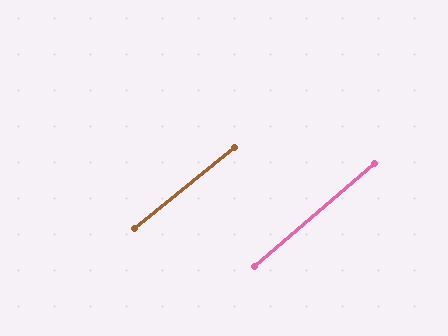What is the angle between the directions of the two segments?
Approximately 2 degrees.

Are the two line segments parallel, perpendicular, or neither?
Parallel — their directions differ by only 1.5°.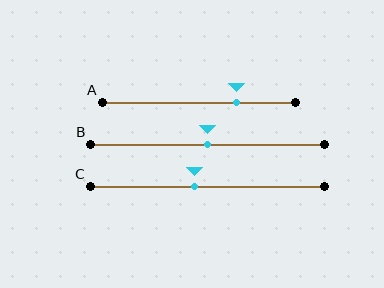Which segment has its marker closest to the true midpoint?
Segment B has its marker closest to the true midpoint.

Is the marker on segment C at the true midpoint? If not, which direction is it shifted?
No, the marker on segment C is shifted to the left by about 5% of the segment length.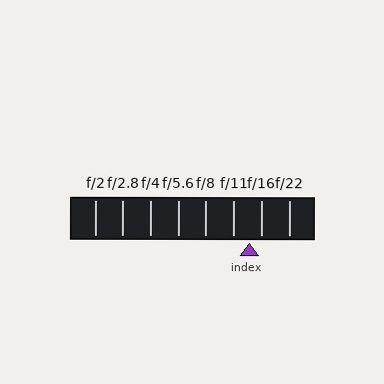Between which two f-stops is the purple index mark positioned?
The index mark is between f/11 and f/16.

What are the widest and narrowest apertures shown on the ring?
The widest aperture shown is f/2 and the narrowest is f/22.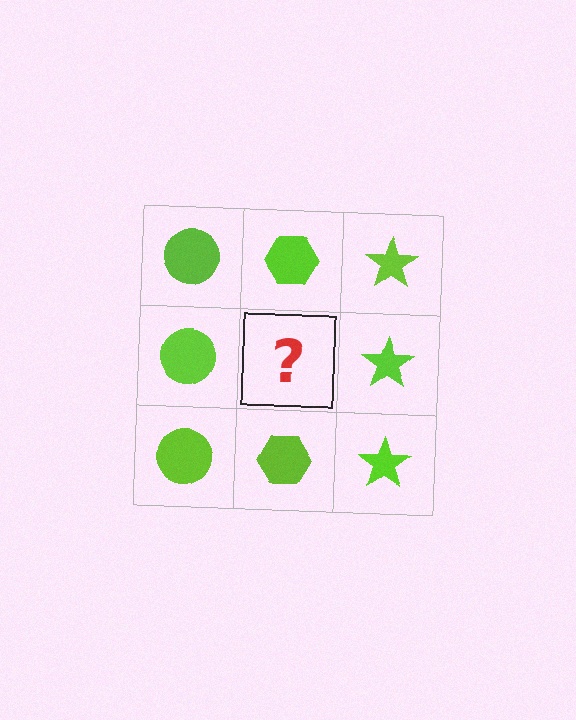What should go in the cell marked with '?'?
The missing cell should contain a lime hexagon.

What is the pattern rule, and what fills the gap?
The rule is that each column has a consistent shape. The gap should be filled with a lime hexagon.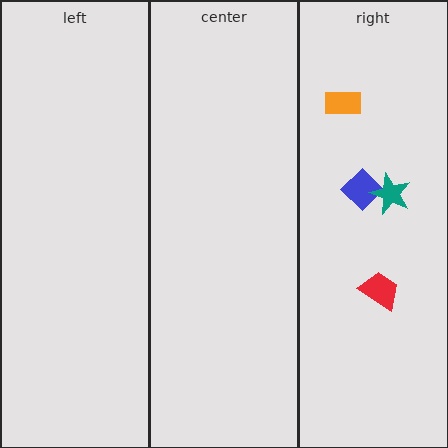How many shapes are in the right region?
4.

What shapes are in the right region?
The blue diamond, the orange rectangle, the red trapezoid, the teal star.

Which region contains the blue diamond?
The right region.